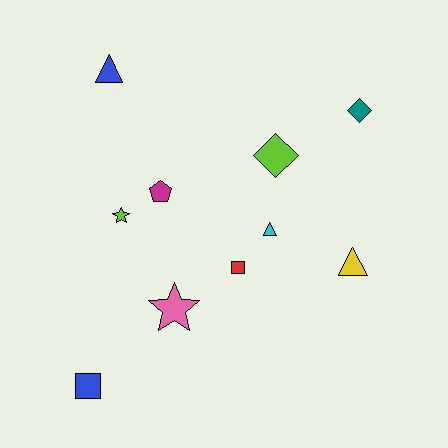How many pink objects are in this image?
There is 1 pink object.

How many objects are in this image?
There are 10 objects.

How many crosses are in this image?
There are no crosses.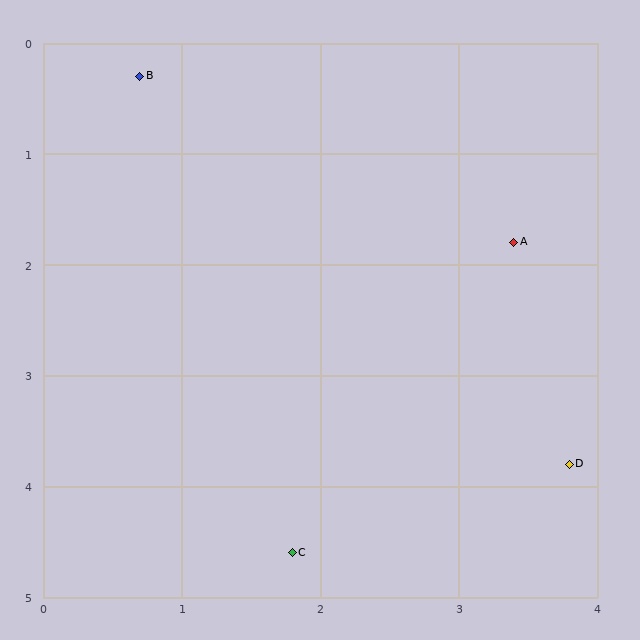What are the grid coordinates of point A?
Point A is at approximately (3.4, 1.8).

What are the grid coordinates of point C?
Point C is at approximately (1.8, 4.6).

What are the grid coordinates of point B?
Point B is at approximately (0.7, 0.3).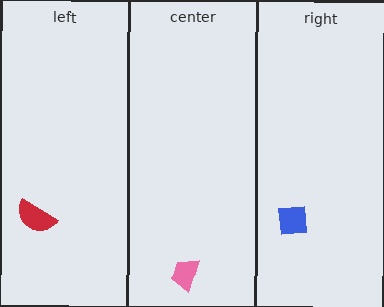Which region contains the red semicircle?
The left region.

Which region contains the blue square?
The right region.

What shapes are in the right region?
The blue square.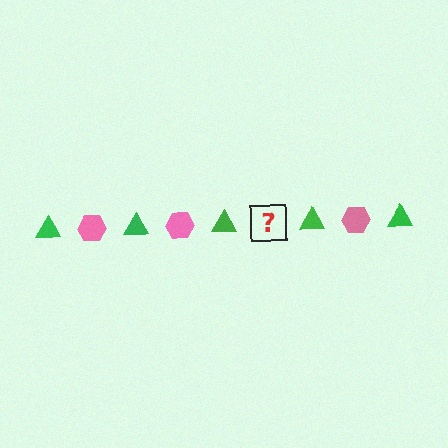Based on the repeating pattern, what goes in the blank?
The blank should be a pink hexagon.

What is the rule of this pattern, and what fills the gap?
The rule is that the pattern alternates between green triangle and pink hexagon. The gap should be filled with a pink hexagon.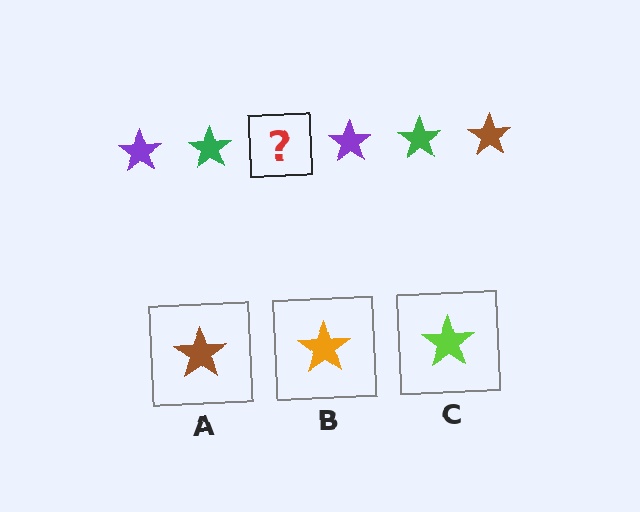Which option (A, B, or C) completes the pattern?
A.